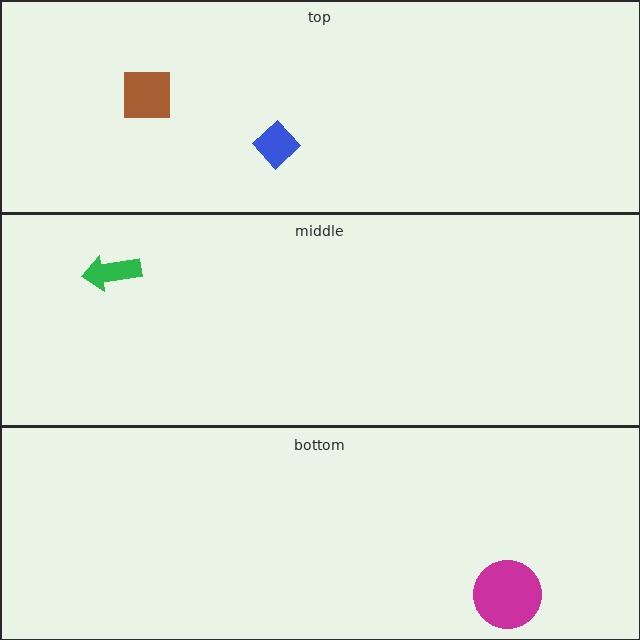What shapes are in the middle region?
The green arrow.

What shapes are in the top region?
The brown square, the blue diamond.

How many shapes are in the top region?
2.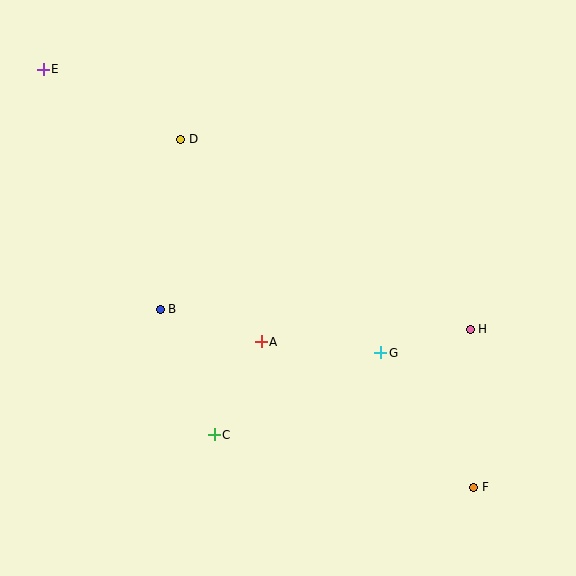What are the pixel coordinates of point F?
Point F is at (473, 487).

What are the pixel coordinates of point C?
Point C is at (214, 435).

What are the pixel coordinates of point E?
Point E is at (43, 69).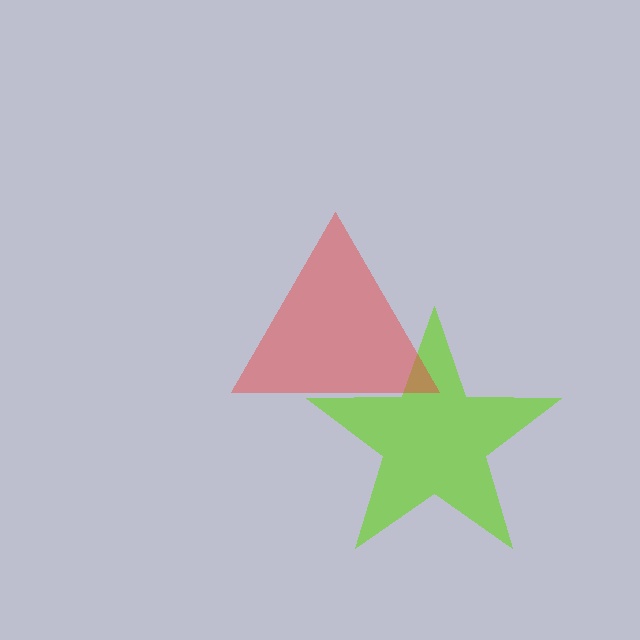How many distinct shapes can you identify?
There are 2 distinct shapes: a lime star, a red triangle.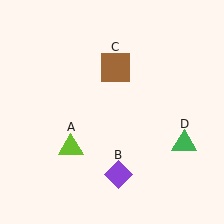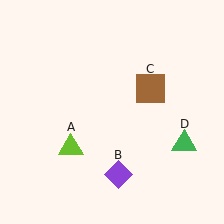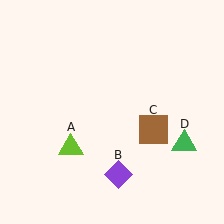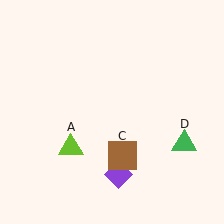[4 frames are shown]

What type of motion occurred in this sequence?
The brown square (object C) rotated clockwise around the center of the scene.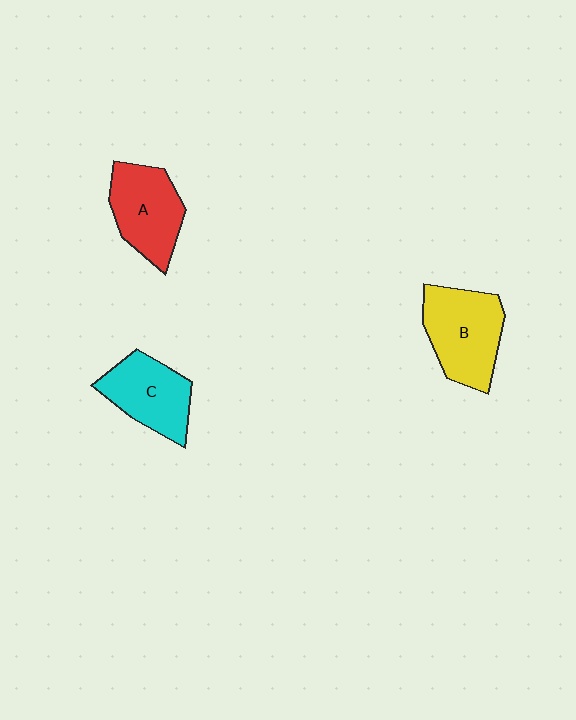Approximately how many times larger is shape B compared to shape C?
Approximately 1.2 times.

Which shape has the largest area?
Shape B (yellow).